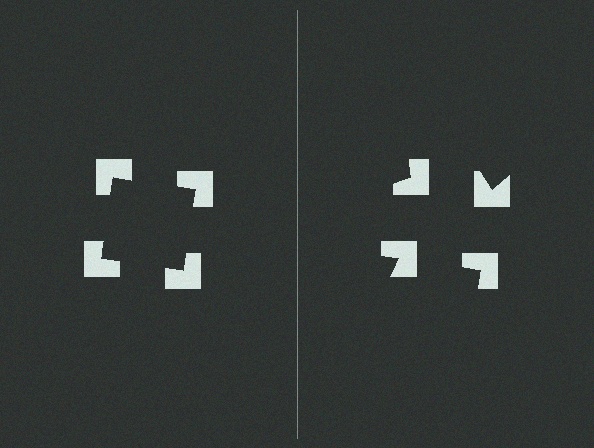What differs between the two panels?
The notched squares are positioned identically on both sides; only the wedge orientations differ. On the left they align to a square; on the right they are misaligned.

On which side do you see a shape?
An illusory square appears on the left side. On the right side the wedge cuts are rotated, so no coherent shape forms.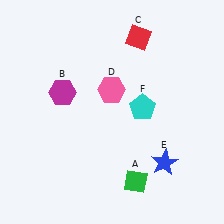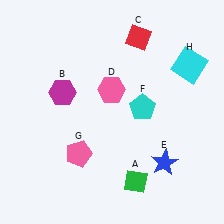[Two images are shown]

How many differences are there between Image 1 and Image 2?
There are 2 differences between the two images.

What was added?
A pink pentagon (G), a cyan square (H) were added in Image 2.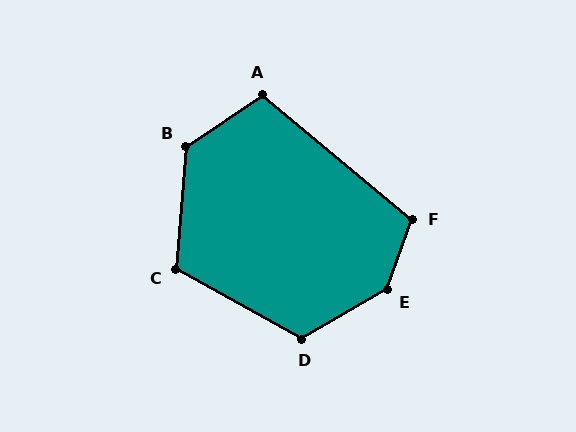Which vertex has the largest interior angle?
E, at approximately 139 degrees.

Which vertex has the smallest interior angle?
A, at approximately 106 degrees.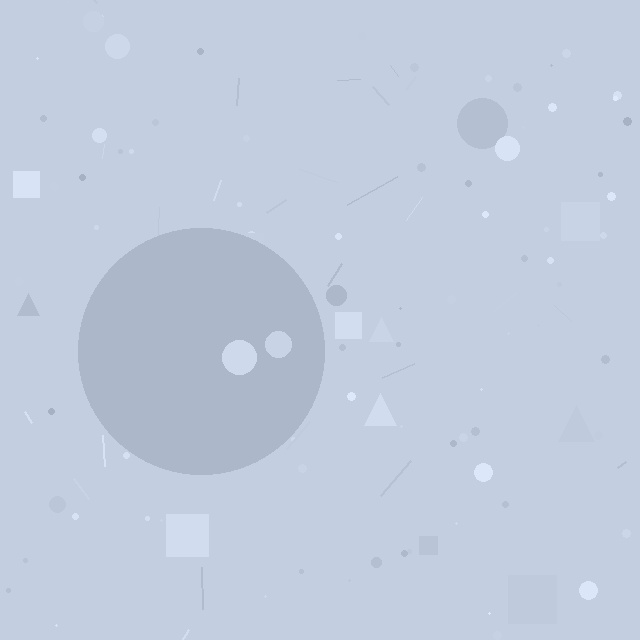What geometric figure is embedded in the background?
A circle is embedded in the background.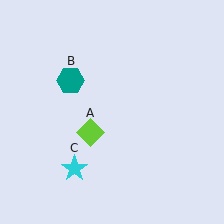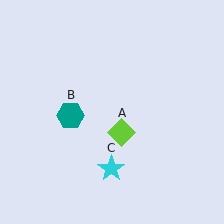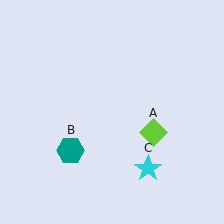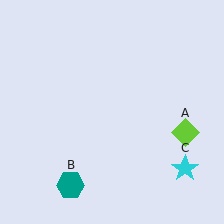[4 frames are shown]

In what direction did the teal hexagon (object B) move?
The teal hexagon (object B) moved down.